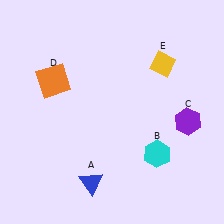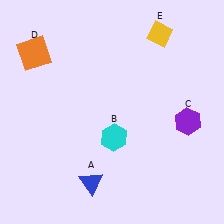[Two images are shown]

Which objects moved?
The objects that moved are: the cyan hexagon (B), the orange square (D), the yellow diamond (E).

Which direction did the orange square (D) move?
The orange square (D) moved up.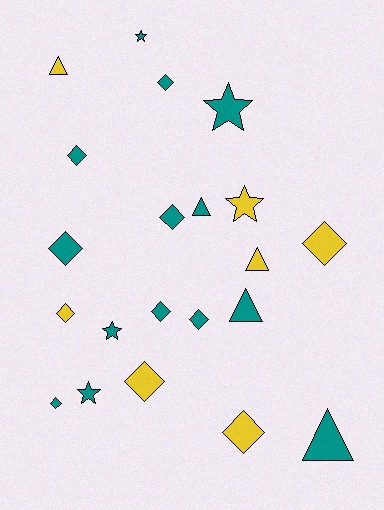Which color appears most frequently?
Teal, with 14 objects.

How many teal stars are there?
There are 4 teal stars.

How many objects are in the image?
There are 21 objects.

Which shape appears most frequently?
Diamond, with 11 objects.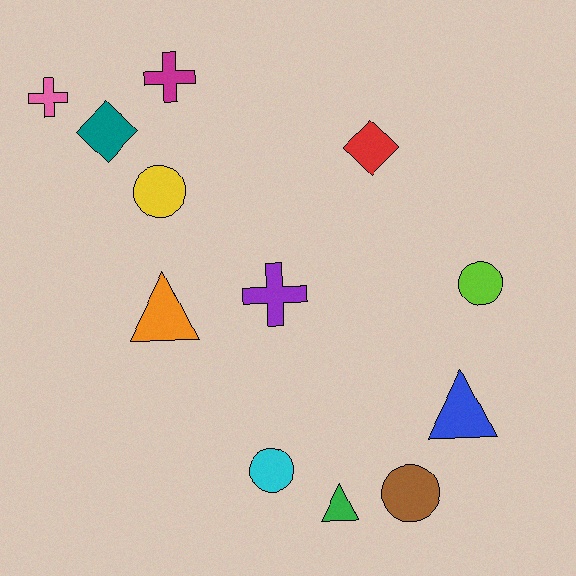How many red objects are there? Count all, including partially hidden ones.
There is 1 red object.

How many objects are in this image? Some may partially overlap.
There are 12 objects.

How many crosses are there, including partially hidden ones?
There are 3 crosses.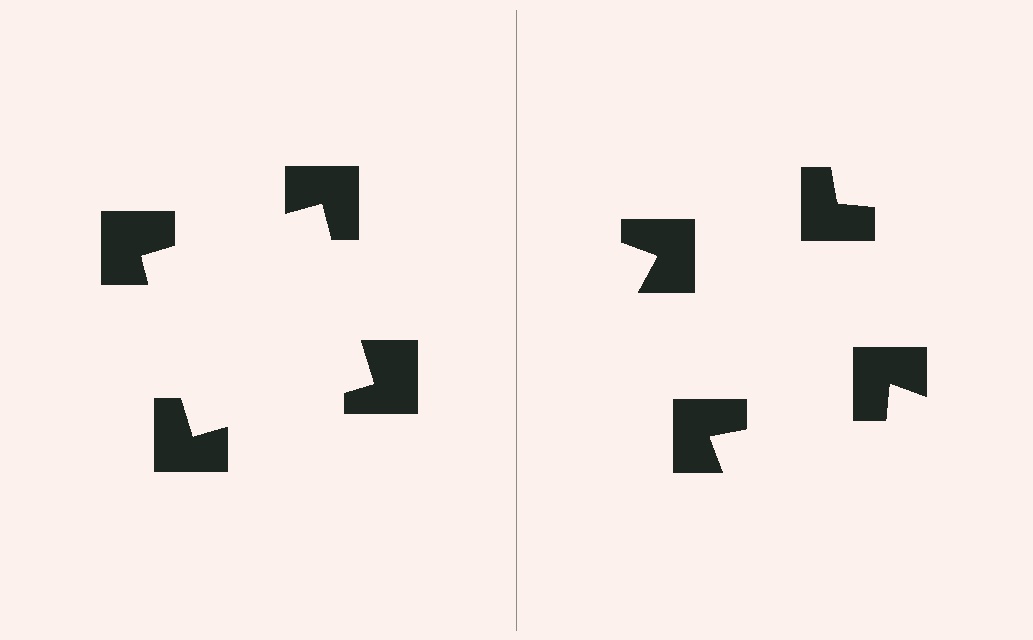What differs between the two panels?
The notched squares are positioned identically on both sides; only the wedge orientations differ. On the left they align to a square; on the right they are misaligned.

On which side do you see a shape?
An illusory square appears on the left side. On the right side the wedge cuts are rotated, so no coherent shape forms.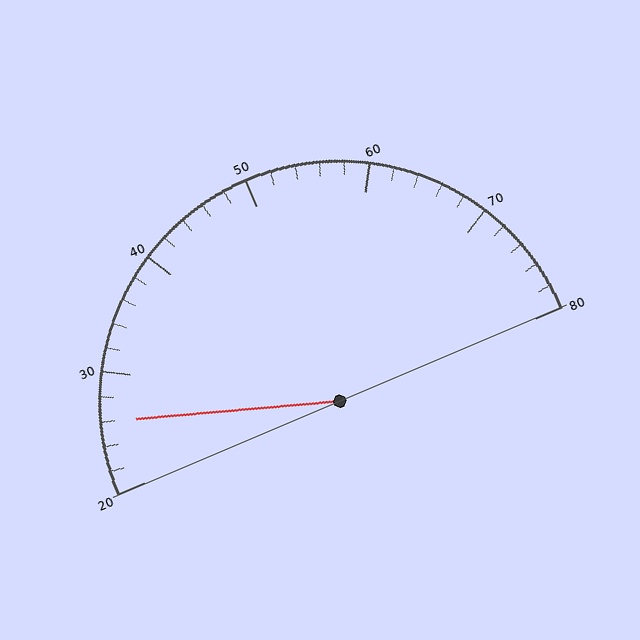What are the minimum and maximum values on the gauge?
The gauge ranges from 20 to 80.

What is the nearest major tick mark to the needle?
The nearest major tick mark is 30.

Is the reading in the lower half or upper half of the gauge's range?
The reading is in the lower half of the range (20 to 80).